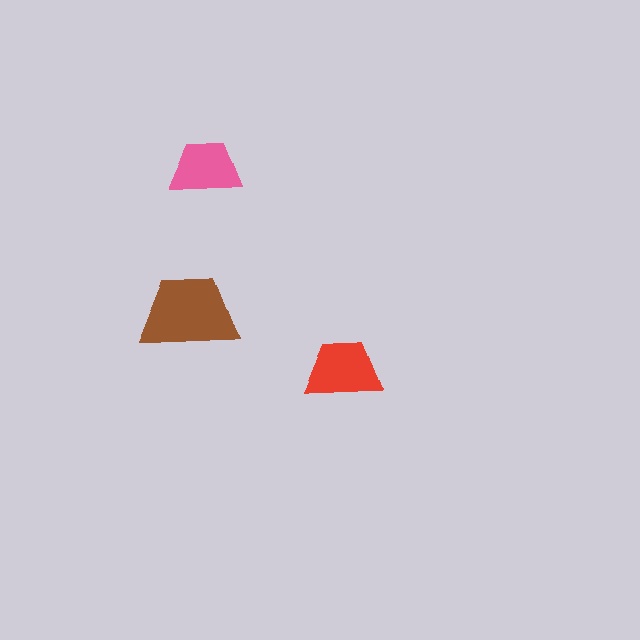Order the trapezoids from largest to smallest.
the brown one, the red one, the pink one.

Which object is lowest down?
The red trapezoid is bottommost.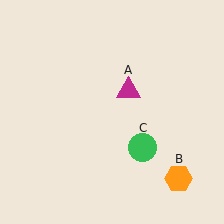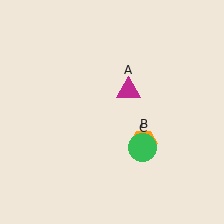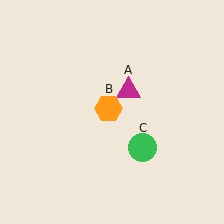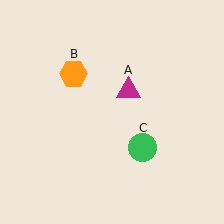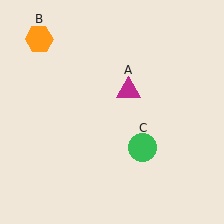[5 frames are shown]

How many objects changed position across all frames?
1 object changed position: orange hexagon (object B).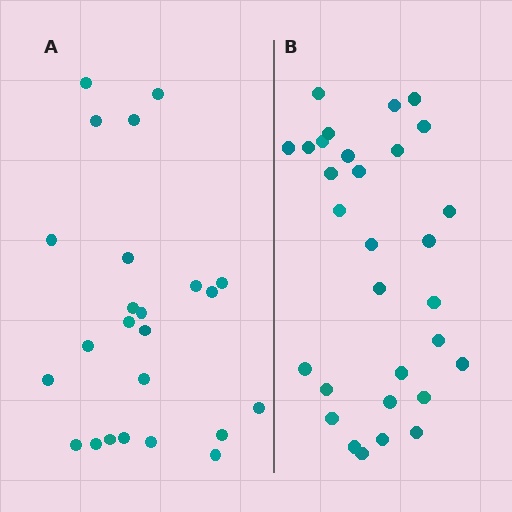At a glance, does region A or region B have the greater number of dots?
Region B (the right region) has more dots.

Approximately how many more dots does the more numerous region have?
Region B has about 6 more dots than region A.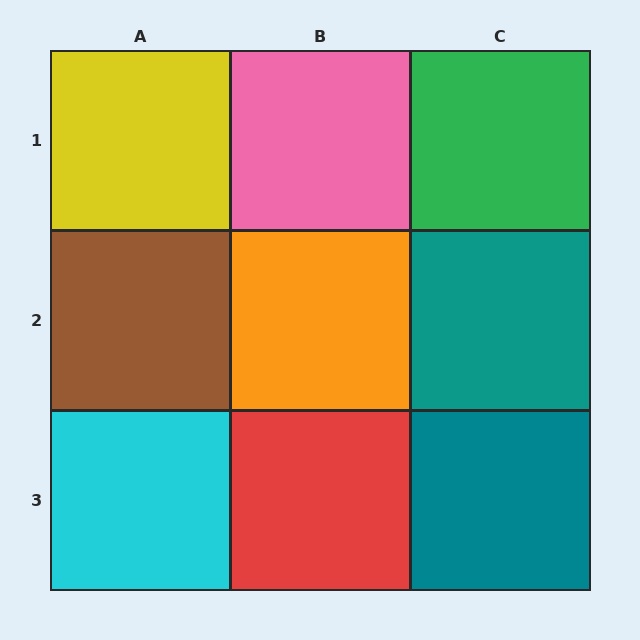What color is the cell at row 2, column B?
Orange.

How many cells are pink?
1 cell is pink.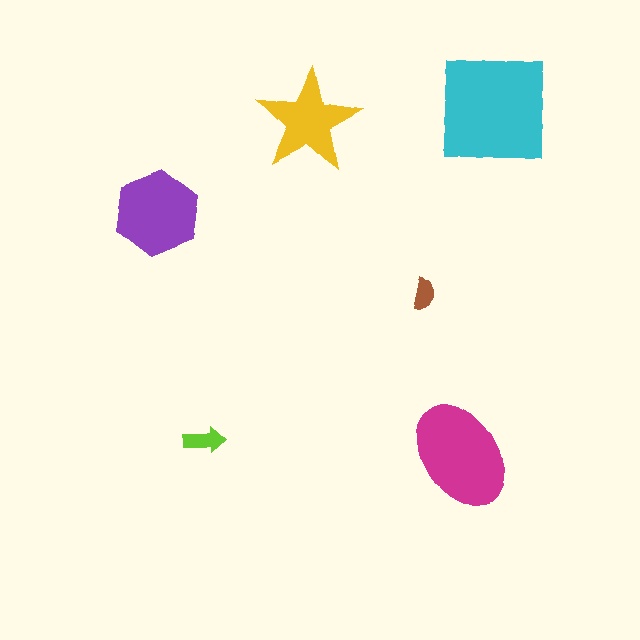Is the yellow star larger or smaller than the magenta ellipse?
Smaller.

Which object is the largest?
The cyan square.